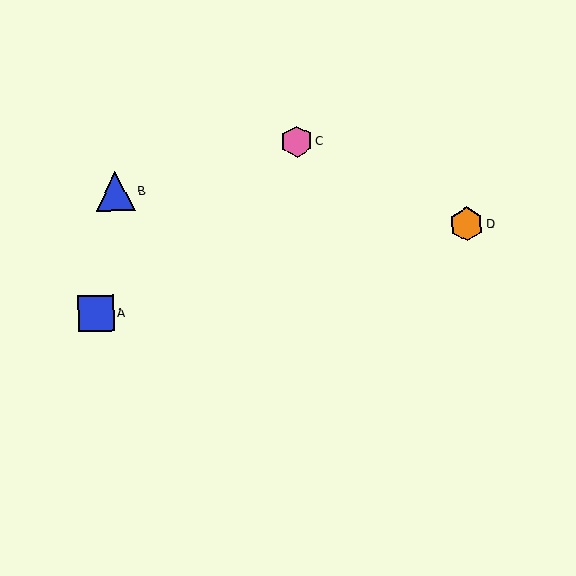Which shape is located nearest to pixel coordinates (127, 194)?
The blue triangle (labeled B) at (115, 191) is nearest to that location.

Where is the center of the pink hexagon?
The center of the pink hexagon is at (297, 141).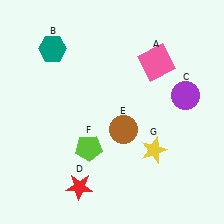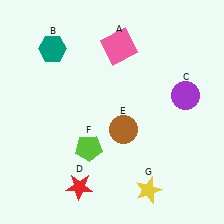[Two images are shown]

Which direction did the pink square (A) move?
The pink square (A) moved left.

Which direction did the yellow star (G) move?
The yellow star (G) moved down.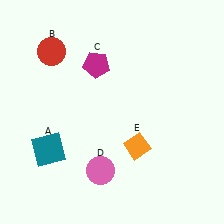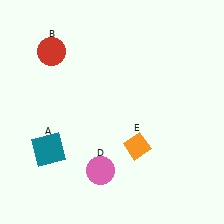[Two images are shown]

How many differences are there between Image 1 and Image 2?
There is 1 difference between the two images.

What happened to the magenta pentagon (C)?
The magenta pentagon (C) was removed in Image 2. It was in the top-left area of Image 1.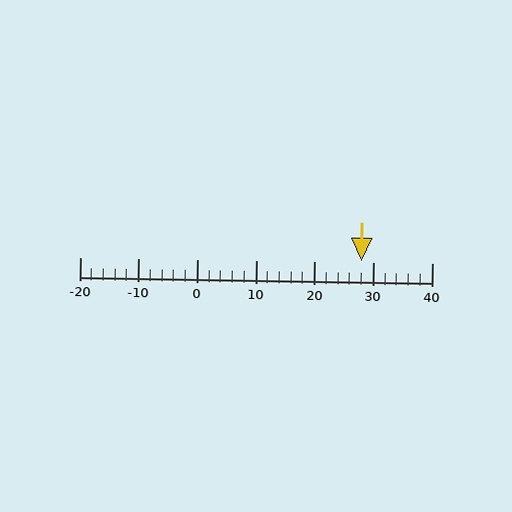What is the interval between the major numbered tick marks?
The major tick marks are spaced 10 units apart.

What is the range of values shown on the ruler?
The ruler shows values from -20 to 40.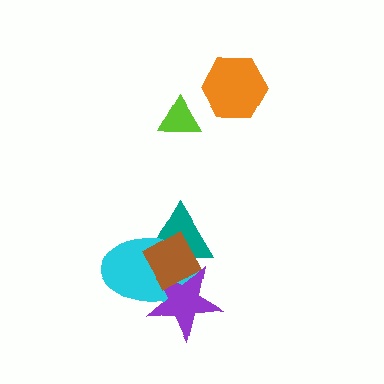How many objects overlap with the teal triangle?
3 objects overlap with the teal triangle.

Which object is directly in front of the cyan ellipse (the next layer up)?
The purple star is directly in front of the cyan ellipse.